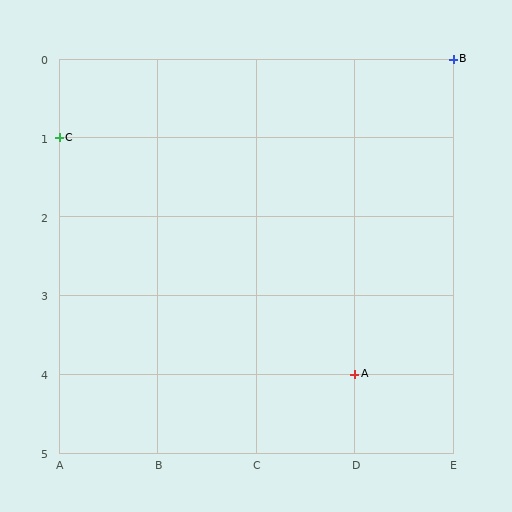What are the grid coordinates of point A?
Point A is at grid coordinates (D, 4).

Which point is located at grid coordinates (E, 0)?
Point B is at (E, 0).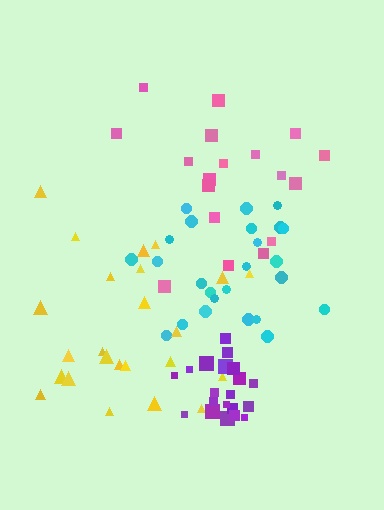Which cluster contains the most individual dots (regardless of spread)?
Cyan (26).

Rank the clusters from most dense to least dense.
purple, cyan, yellow, pink.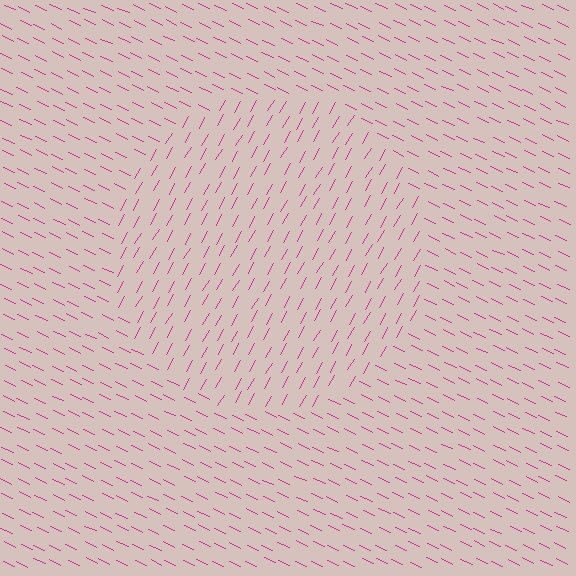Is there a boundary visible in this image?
Yes, there is a texture boundary formed by a change in line orientation.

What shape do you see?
I see a circle.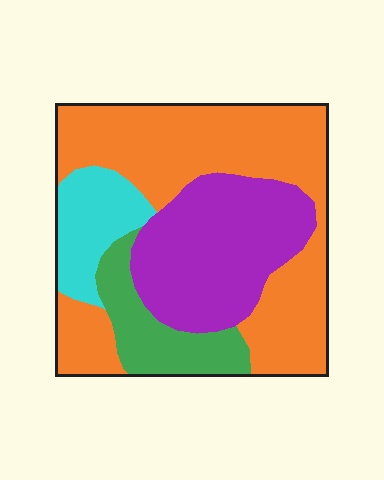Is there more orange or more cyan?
Orange.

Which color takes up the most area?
Orange, at roughly 50%.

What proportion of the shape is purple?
Purple covers about 30% of the shape.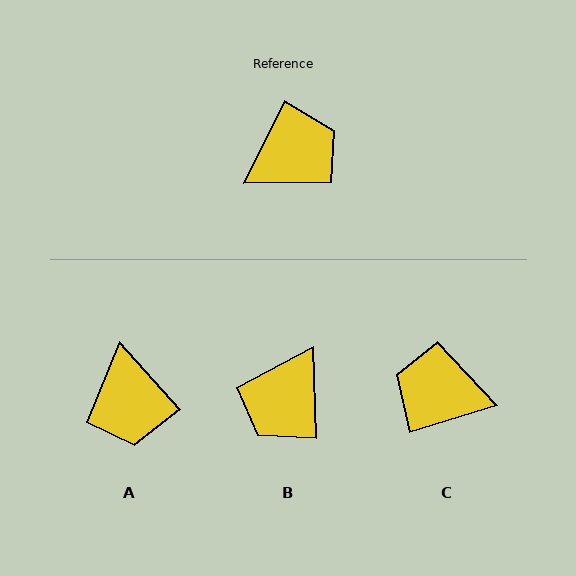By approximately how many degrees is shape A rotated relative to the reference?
Approximately 112 degrees clockwise.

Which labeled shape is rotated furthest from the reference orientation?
B, about 153 degrees away.